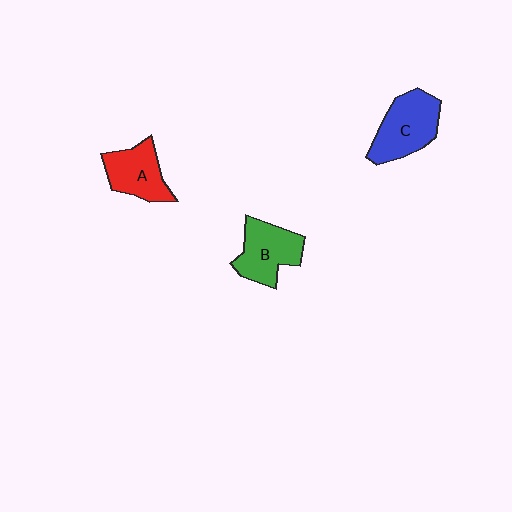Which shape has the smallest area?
Shape A (red).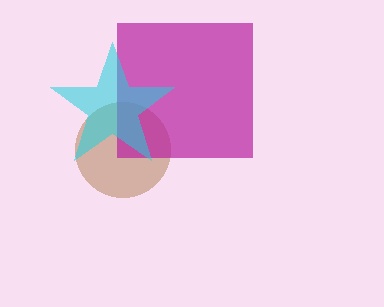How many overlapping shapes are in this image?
There are 3 overlapping shapes in the image.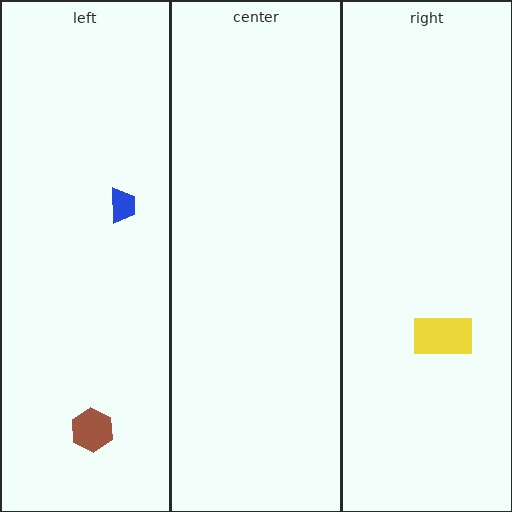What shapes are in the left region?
The blue trapezoid, the brown hexagon.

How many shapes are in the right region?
1.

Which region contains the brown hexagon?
The left region.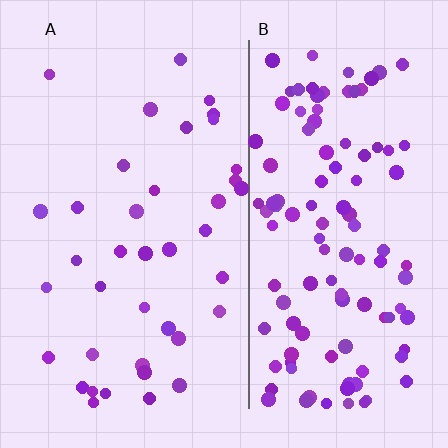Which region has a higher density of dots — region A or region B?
B (the right).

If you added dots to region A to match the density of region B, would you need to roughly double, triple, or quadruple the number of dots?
Approximately triple.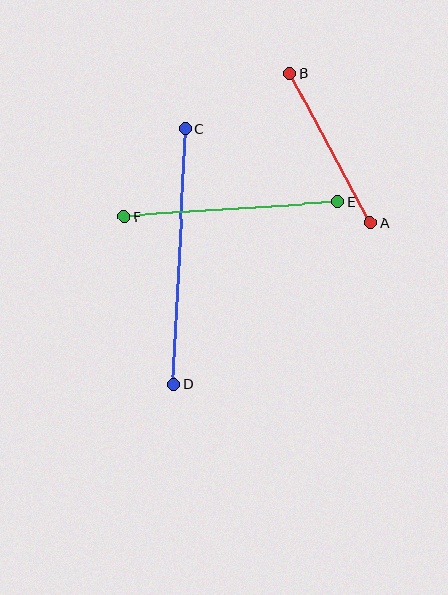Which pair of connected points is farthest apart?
Points C and D are farthest apart.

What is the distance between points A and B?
The distance is approximately 170 pixels.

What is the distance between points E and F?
The distance is approximately 214 pixels.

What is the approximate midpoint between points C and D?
The midpoint is at approximately (179, 257) pixels.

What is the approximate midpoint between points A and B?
The midpoint is at approximately (330, 148) pixels.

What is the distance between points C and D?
The distance is approximately 256 pixels.